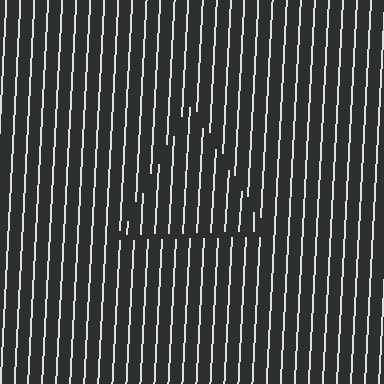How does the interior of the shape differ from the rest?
The interior of the shape contains the same grating, shifted by half a period — the contour is defined by the phase discontinuity where line-ends from the inner and outer gratings abut.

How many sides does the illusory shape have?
3 sides — the line-ends trace a triangle.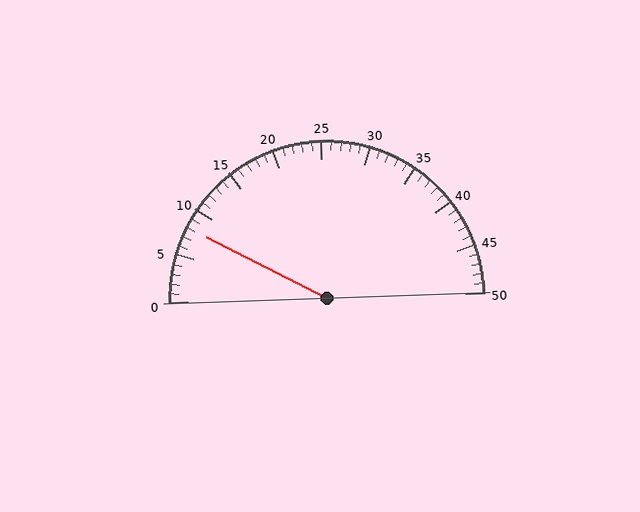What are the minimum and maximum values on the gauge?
The gauge ranges from 0 to 50.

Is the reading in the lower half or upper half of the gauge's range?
The reading is in the lower half of the range (0 to 50).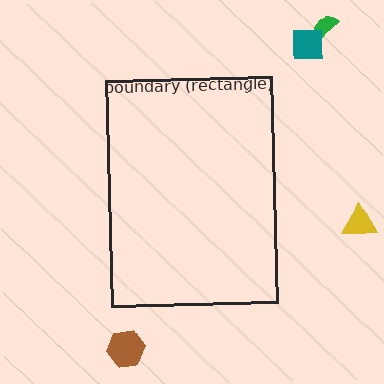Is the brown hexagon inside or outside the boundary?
Outside.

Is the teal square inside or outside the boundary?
Outside.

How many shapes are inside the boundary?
0 inside, 4 outside.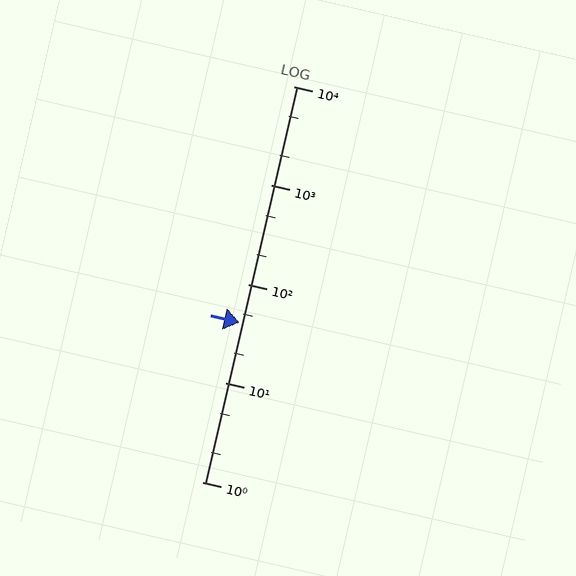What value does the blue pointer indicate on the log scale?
The pointer indicates approximately 41.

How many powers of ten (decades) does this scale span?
The scale spans 4 decades, from 1 to 10000.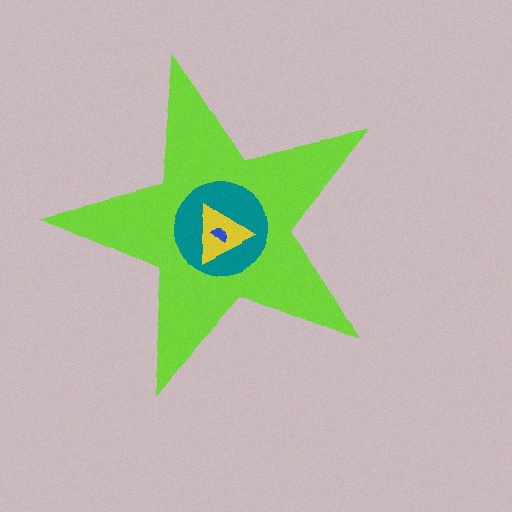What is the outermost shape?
The lime star.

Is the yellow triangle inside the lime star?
Yes.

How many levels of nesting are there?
4.